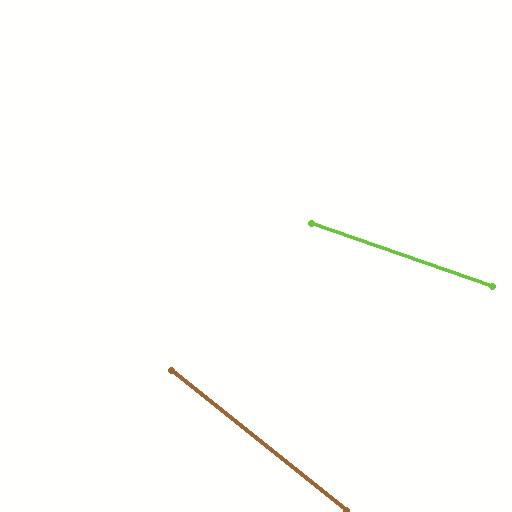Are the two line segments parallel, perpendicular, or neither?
Neither parallel nor perpendicular — they differ by about 19°.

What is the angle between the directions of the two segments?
Approximately 19 degrees.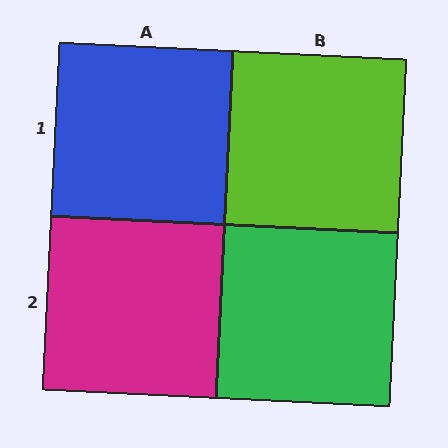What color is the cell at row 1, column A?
Blue.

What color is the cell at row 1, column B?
Lime.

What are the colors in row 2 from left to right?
Magenta, green.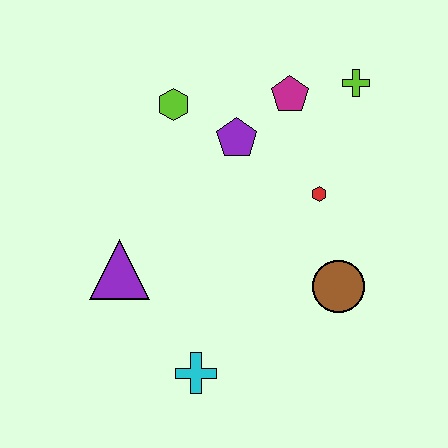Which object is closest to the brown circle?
The red hexagon is closest to the brown circle.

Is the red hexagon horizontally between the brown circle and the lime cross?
No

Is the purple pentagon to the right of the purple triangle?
Yes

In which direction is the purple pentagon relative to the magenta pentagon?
The purple pentagon is to the left of the magenta pentagon.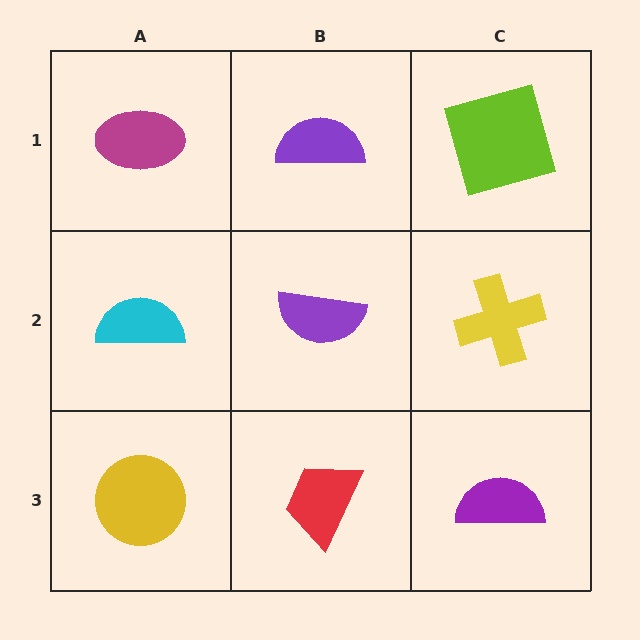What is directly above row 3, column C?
A yellow cross.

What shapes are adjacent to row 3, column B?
A purple semicircle (row 2, column B), a yellow circle (row 3, column A), a purple semicircle (row 3, column C).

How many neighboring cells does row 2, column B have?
4.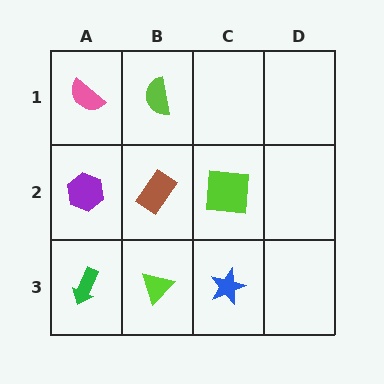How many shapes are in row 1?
2 shapes.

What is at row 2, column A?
A purple hexagon.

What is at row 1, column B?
A lime semicircle.